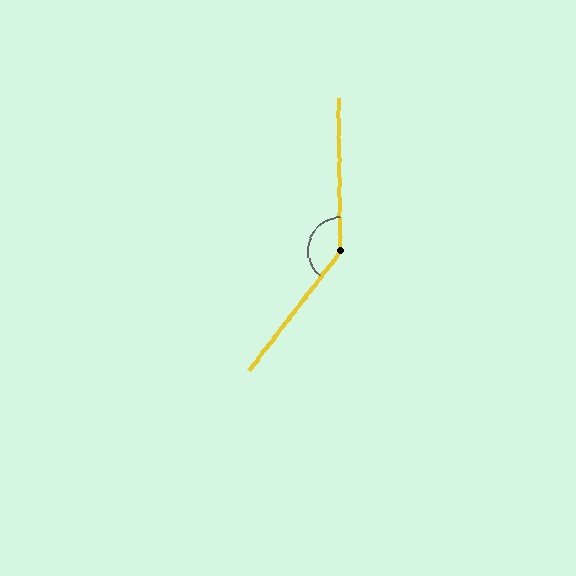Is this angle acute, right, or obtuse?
It is obtuse.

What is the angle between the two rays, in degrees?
Approximately 142 degrees.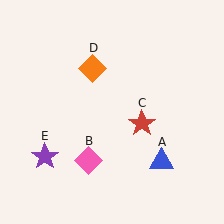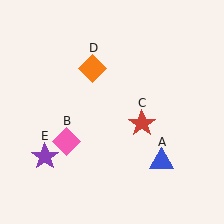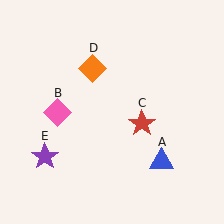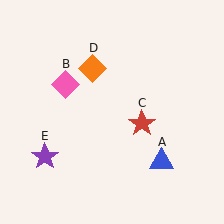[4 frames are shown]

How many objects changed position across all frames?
1 object changed position: pink diamond (object B).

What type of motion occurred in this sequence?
The pink diamond (object B) rotated clockwise around the center of the scene.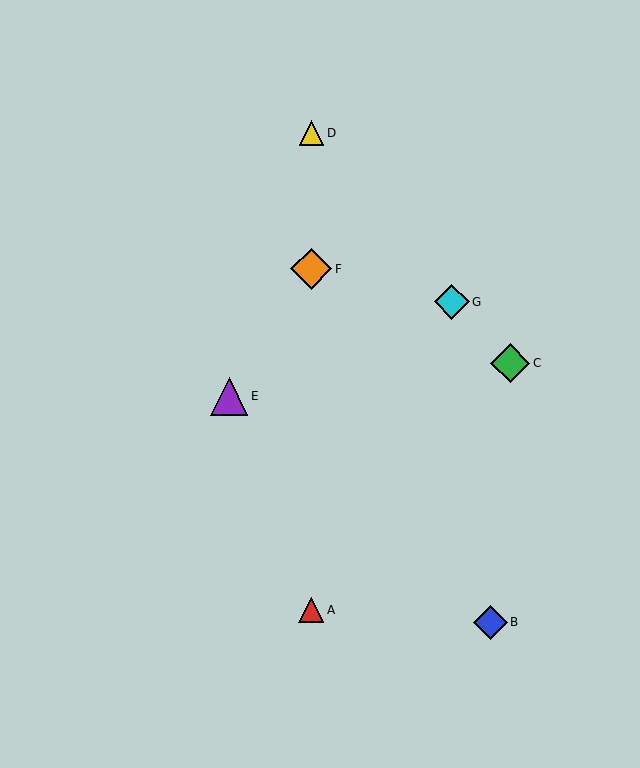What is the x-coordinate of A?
Object A is at x≈311.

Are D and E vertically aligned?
No, D is at x≈311 and E is at x≈229.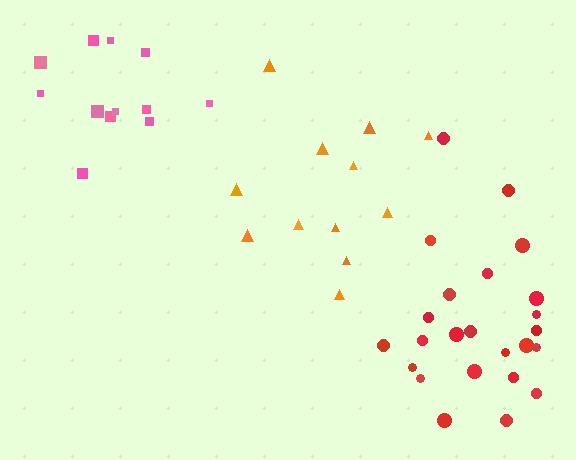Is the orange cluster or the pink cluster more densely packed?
Pink.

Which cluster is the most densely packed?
Pink.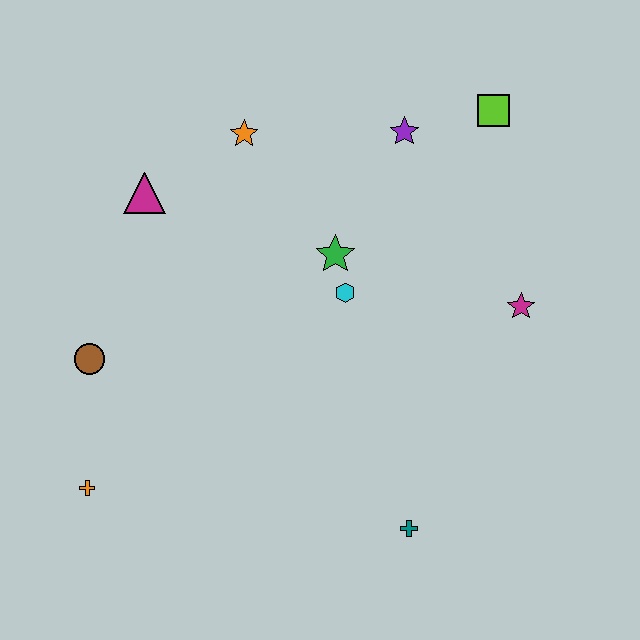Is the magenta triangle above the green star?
Yes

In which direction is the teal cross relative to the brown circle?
The teal cross is to the right of the brown circle.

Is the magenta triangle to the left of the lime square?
Yes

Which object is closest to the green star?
The cyan hexagon is closest to the green star.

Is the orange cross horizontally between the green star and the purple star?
No